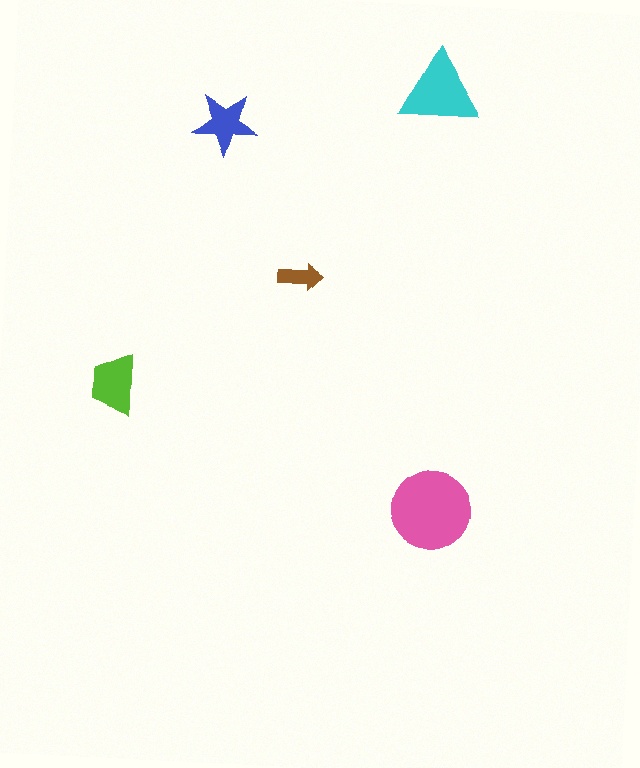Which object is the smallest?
The brown arrow.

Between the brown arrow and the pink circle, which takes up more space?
The pink circle.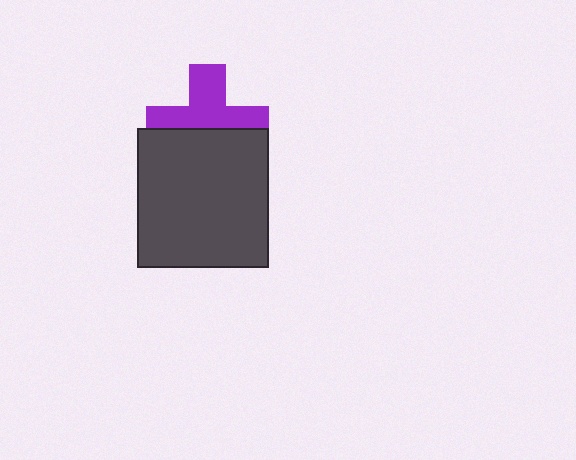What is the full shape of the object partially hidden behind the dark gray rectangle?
The partially hidden object is a purple cross.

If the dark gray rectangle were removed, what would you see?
You would see the complete purple cross.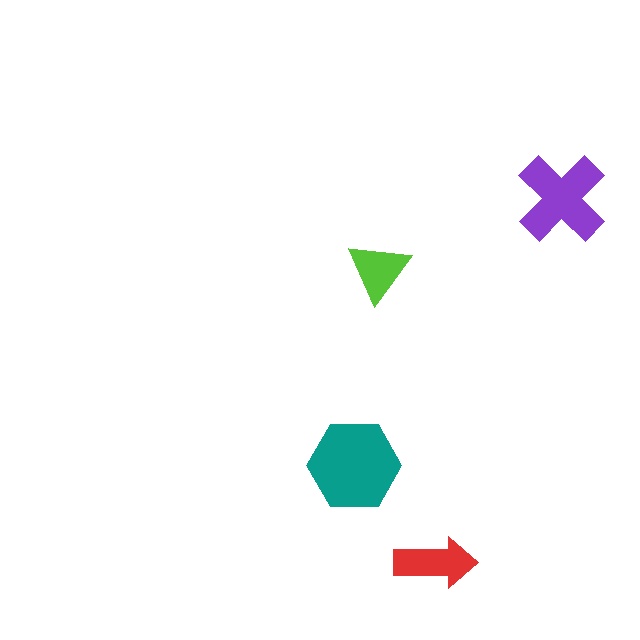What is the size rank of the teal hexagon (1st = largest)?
1st.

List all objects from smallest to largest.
The lime triangle, the red arrow, the purple cross, the teal hexagon.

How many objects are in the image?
There are 4 objects in the image.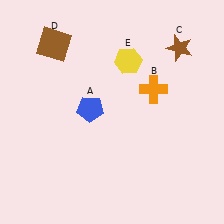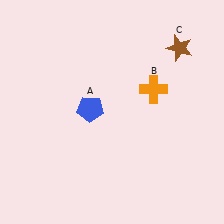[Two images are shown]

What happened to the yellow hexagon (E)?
The yellow hexagon (E) was removed in Image 2. It was in the top-right area of Image 1.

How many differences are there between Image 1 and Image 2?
There are 2 differences between the two images.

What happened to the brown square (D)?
The brown square (D) was removed in Image 2. It was in the top-left area of Image 1.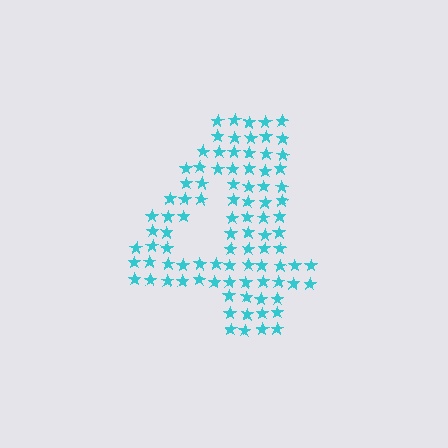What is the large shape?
The large shape is the digit 4.